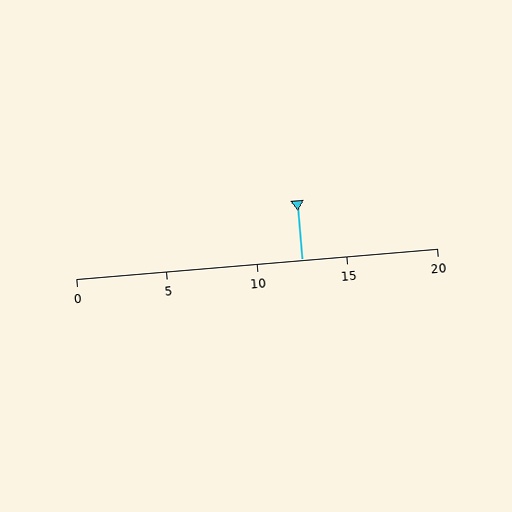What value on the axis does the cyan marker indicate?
The marker indicates approximately 12.5.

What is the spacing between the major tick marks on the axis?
The major ticks are spaced 5 apart.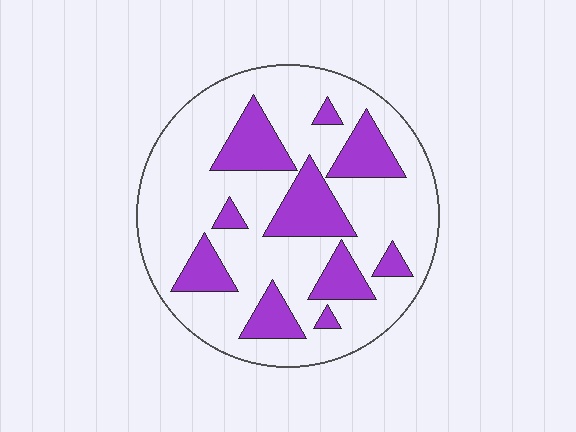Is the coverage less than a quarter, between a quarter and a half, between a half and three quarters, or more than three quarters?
Between a quarter and a half.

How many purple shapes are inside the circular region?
10.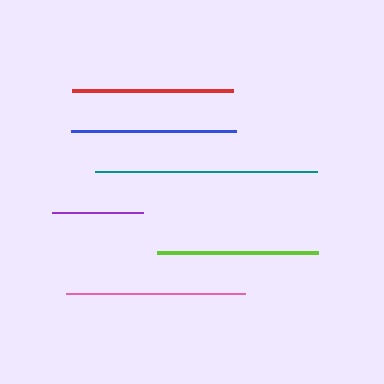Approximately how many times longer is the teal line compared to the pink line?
The teal line is approximately 1.2 times the length of the pink line.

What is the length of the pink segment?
The pink segment is approximately 180 pixels long.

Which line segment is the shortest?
The purple line is the shortest at approximately 91 pixels.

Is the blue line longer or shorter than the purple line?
The blue line is longer than the purple line.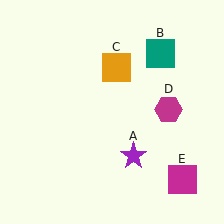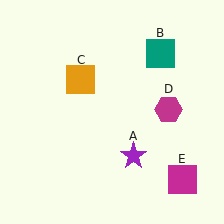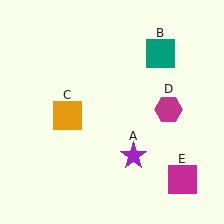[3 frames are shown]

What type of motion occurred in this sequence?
The orange square (object C) rotated counterclockwise around the center of the scene.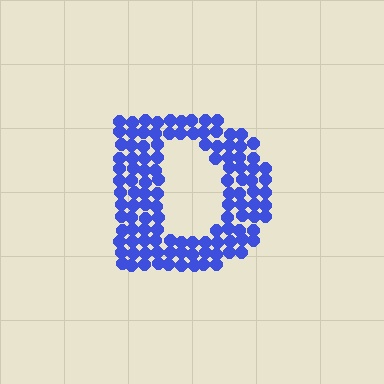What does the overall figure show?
The overall figure shows the letter D.